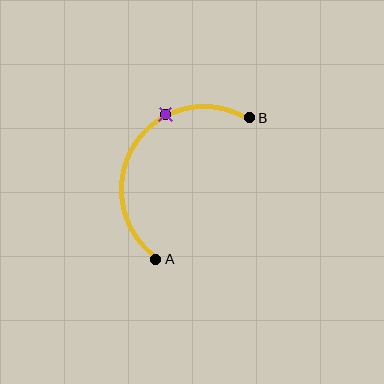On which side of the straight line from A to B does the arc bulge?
The arc bulges to the left of the straight line connecting A and B.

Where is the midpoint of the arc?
The arc midpoint is the point on the curve farthest from the straight line joining A and B. It sits to the left of that line.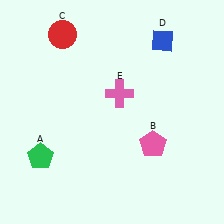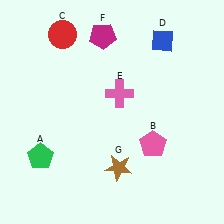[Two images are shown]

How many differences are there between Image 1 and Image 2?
There are 2 differences between the two images.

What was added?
A magenta pentagon (F), a brown star (G) were added in Image 2.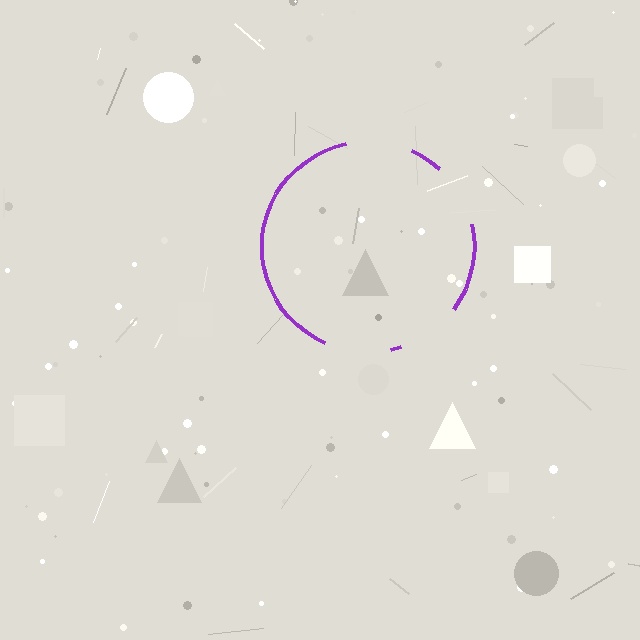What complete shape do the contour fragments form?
The contour fragments form a circle.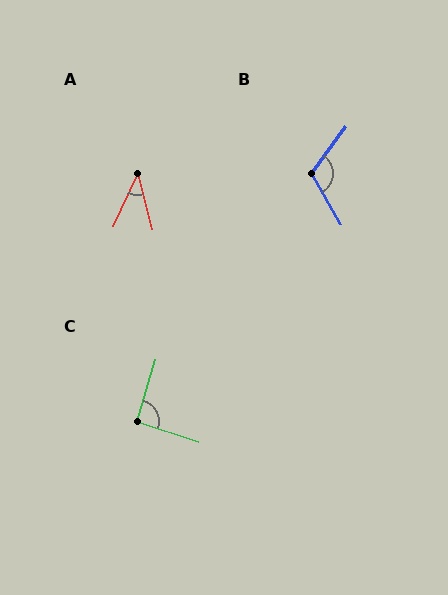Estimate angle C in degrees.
Approximately 92 degrees.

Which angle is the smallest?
A, at approximately 40 degrees.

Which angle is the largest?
B, at approximately 114 degrees.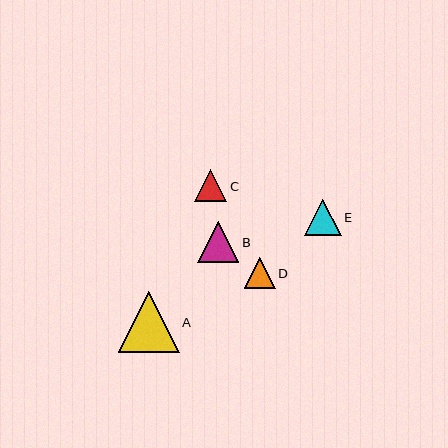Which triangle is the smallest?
Triangle D is the smallest with a size of approximately 31 pixels.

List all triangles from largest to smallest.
From largest to smallest: A, B, E, C, D.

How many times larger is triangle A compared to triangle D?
Triangle A is approximately 2.0 times the size of triangle D.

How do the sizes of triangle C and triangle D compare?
Triangle C and triangle D are approximately the same size.